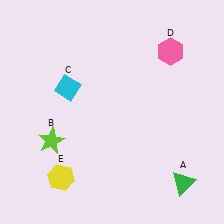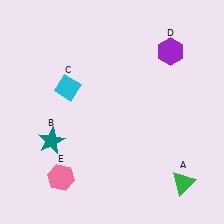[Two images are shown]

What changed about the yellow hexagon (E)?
In Image 1, E is yellow. In Image 2, it changed to pink.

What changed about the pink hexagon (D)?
In Image 1, D is pink. In Image 2, it changed to purple.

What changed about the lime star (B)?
In Image 1, B is lime. In Image 2, it changed to teal.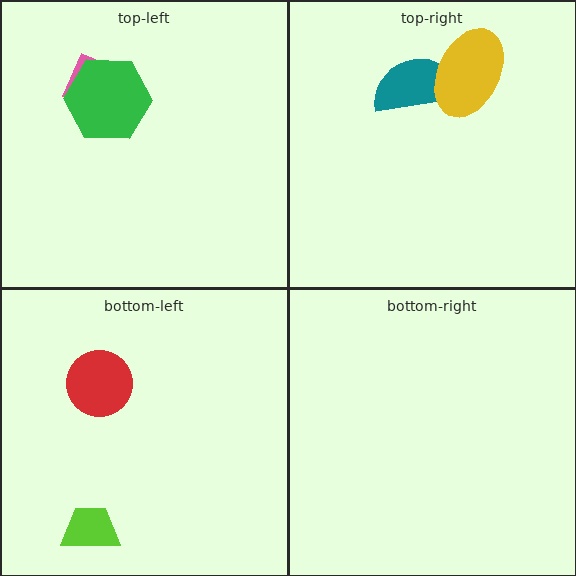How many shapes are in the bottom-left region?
2.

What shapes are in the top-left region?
The pink diamond, the green hexagon.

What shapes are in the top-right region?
The teal semicircle, the yellow ellipse.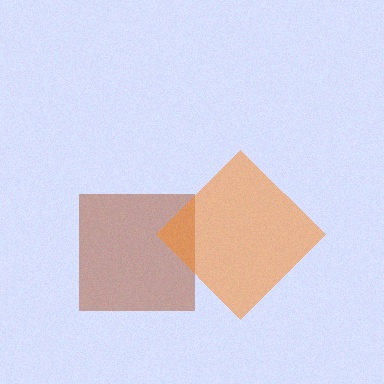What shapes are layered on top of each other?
The layered shapes are: a brown square, an orange diamond.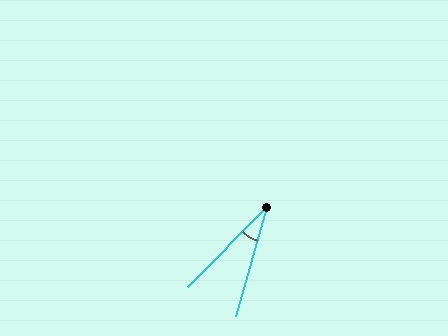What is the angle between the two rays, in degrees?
Approximately 29 degrees.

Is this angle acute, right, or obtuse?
It is acute.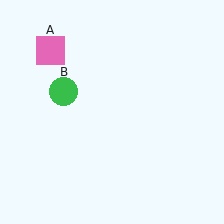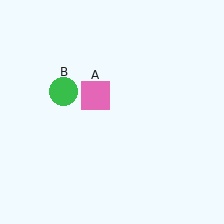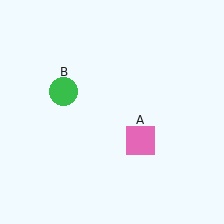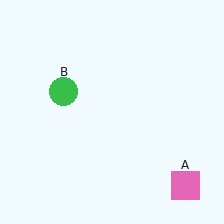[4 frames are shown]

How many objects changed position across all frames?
1 object changed position: pink square (object A).